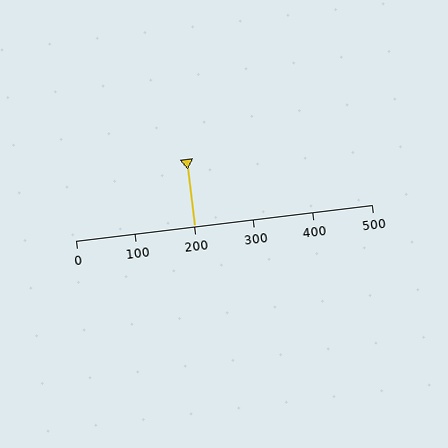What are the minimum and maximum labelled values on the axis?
The axis runs from 0 to 500.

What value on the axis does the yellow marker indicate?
The marker indicates approximately 200.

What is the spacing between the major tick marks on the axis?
The major ticks are spaced 100 apart.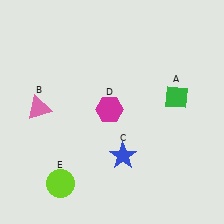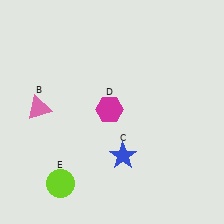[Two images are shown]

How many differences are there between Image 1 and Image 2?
There is 1 difference between the two images.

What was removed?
The green diamond (A) was removed in Image 2.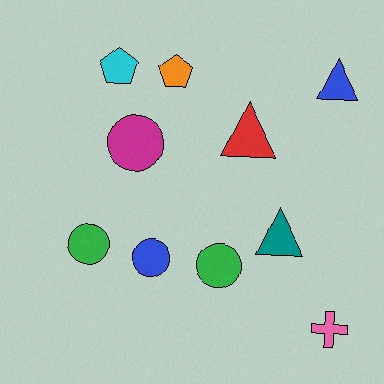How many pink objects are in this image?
There is 1 pink object.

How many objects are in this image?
There are 10 objects.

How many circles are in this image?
There are 4 circles.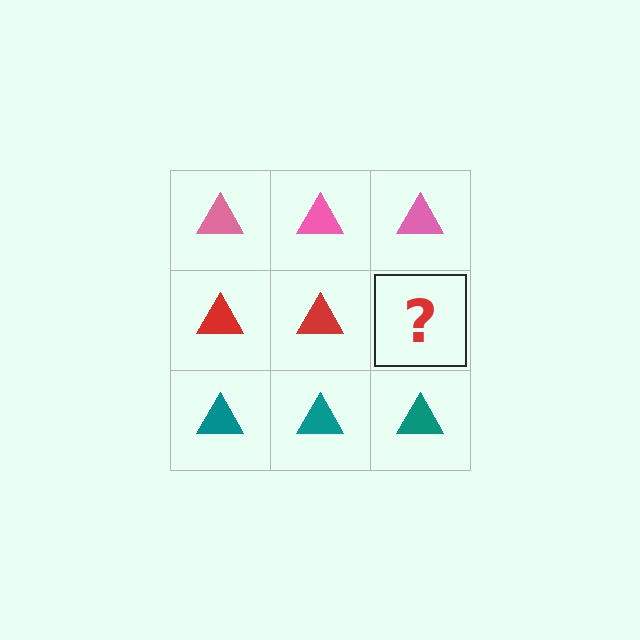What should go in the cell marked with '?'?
The missing cell should contain a red triangle.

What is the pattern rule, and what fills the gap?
The rule is that each row has a consistent color. The gap should be filled with a red triangle.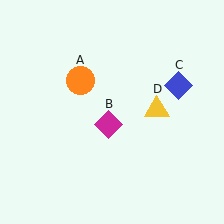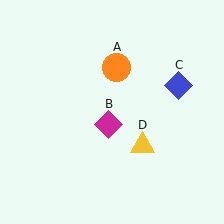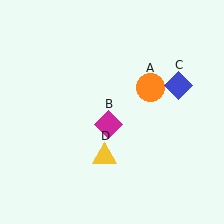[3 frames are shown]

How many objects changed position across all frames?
2 objects changed position: orange circle (object A), yellow triangle (object D).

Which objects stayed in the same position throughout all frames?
Magenta diamond (object B) and blue diamond (object C) remained stationary.